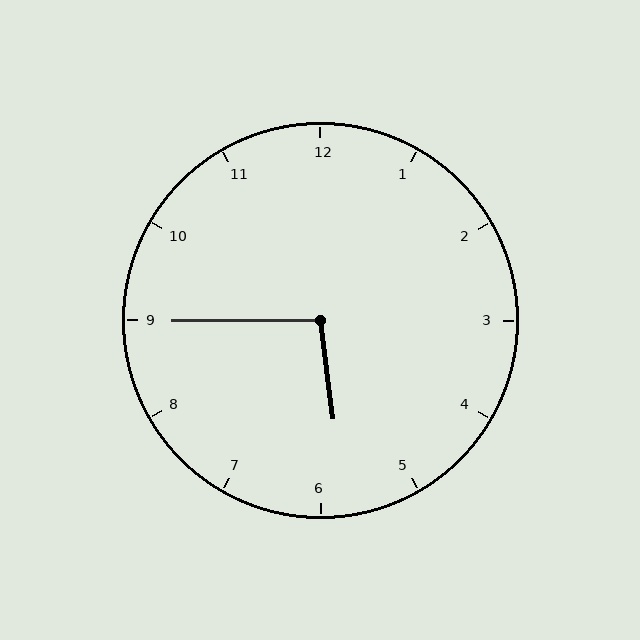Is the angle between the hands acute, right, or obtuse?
It is obtuse.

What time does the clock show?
5:45.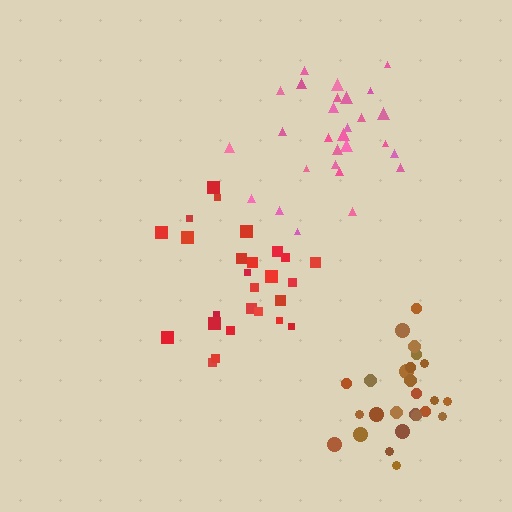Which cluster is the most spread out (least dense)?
Red.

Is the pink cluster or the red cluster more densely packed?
Pink.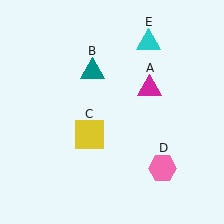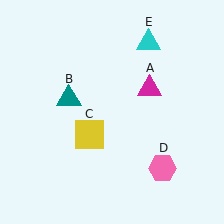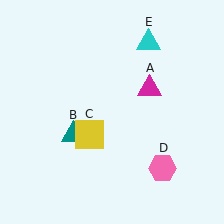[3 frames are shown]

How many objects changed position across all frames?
1 object changed position: teal triangle (object B).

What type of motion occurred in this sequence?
The teal triangle (object B) rotated counterclockwise around the center of the scene.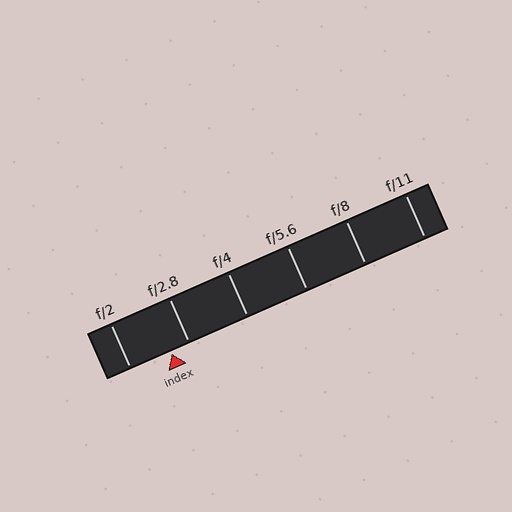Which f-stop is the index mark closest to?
The index mark is closest to f/2.8.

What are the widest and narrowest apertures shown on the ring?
The widest aperture shown is f/2 and the narrowest is f/11.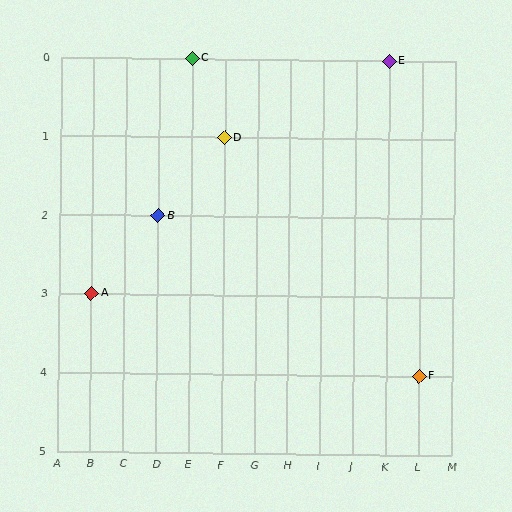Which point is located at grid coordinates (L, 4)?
Point F is at (L, 4).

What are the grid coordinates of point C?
Point C is at grid coordinates (E, 0).